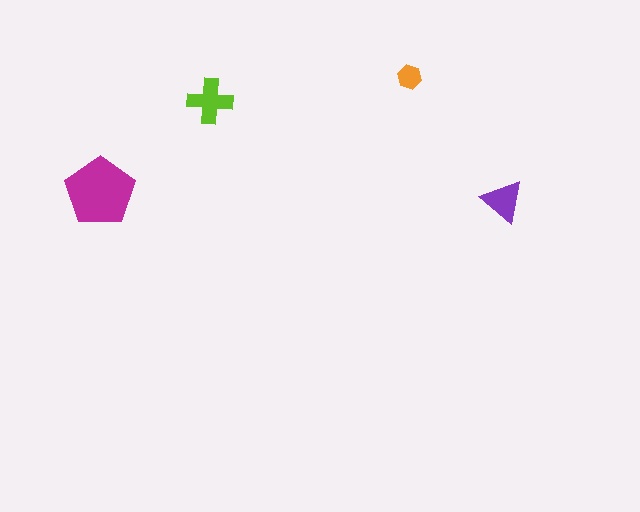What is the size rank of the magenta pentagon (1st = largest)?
1st.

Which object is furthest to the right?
The purple triangle is rightmost.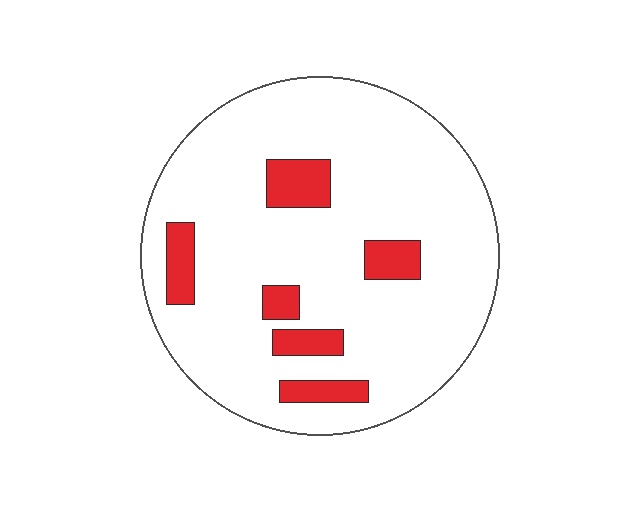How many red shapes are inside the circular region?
6.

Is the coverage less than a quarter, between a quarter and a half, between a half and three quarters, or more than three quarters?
Less than a quarter.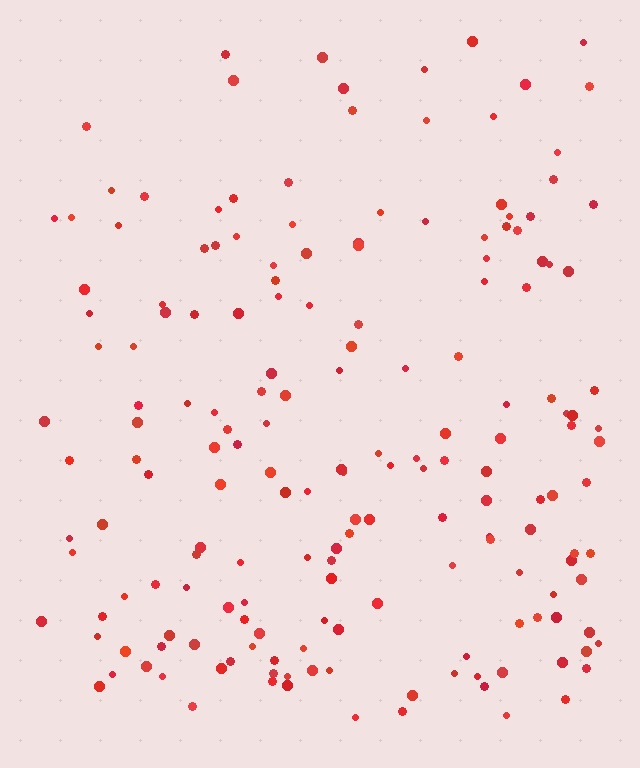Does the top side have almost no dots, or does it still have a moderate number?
Still a moderate number, just noticeably fewer than the bottom.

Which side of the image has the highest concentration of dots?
The bottom.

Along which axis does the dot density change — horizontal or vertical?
Vertical.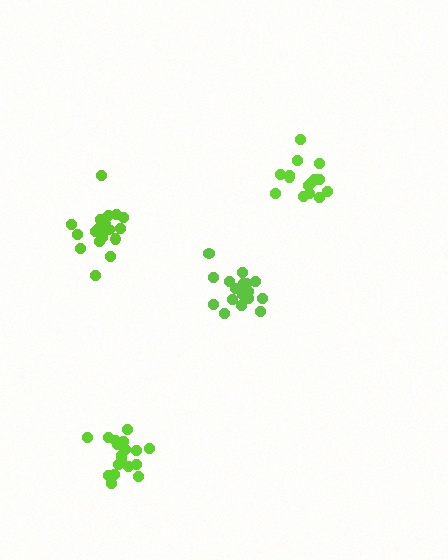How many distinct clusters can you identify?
There are 4 distinct clusters.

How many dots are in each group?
Group 1: 18 dots, Group 2: 19 dots, Group 3: 18 dots, Group 4: 15 dots (70 total).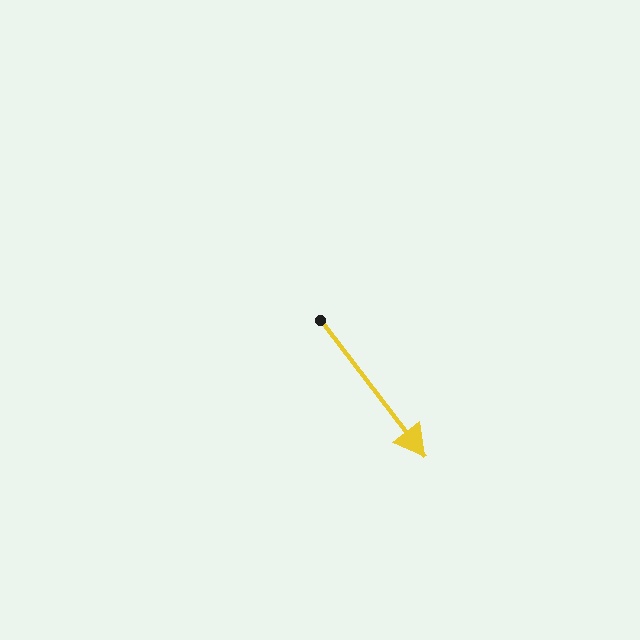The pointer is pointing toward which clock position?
Roughly 5 o'clock.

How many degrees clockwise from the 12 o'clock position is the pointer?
Approximately 143 degrees.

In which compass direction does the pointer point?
Southeast.